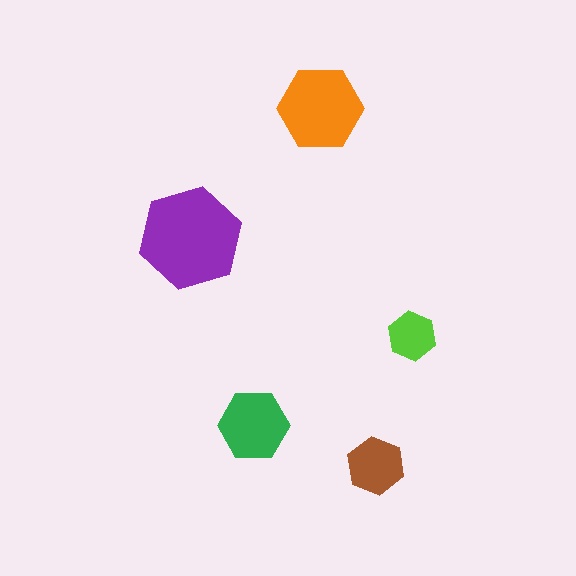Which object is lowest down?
The brown hexagon is bottommost.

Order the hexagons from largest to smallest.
the purple one, the orange one, the green one, the brown one, the lime one.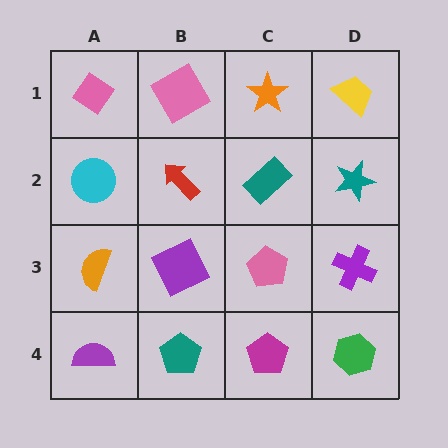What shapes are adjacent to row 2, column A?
A pink diamond (row 1, column A), an orange semicircle (row 3, column A), a red arrow (row 2, column B).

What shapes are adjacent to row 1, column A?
A cyan circle (row 2, column A), a pink diamond (row 1, column B).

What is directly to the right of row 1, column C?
A yellow trapezoid.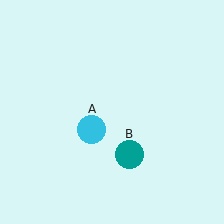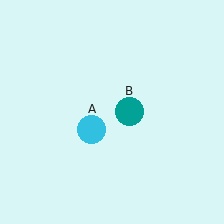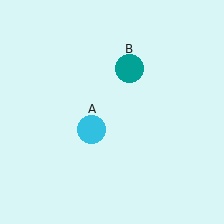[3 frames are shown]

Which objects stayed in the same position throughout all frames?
Cyan circle (object A) remained stationary.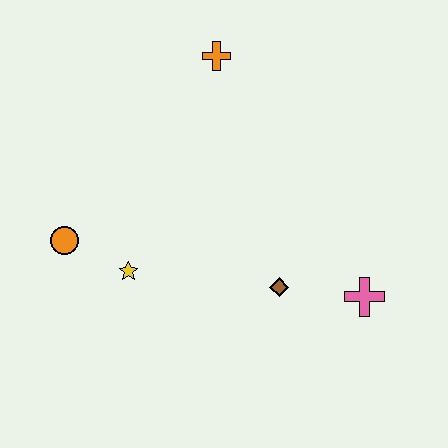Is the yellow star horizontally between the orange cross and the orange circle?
Yes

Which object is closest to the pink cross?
The brown diamond is closest to the pink cross.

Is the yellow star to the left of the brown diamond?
Yes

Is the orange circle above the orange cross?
No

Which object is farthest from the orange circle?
The pink cross is farthest from the orange circle.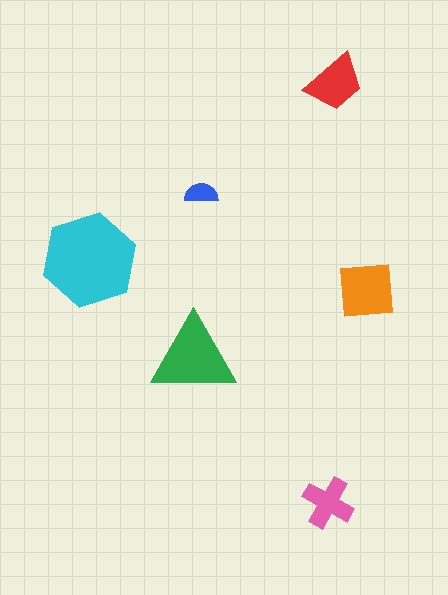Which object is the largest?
The cyan hexagon.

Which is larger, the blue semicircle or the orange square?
The orange square.